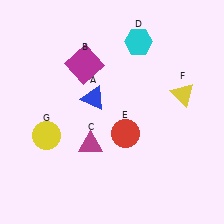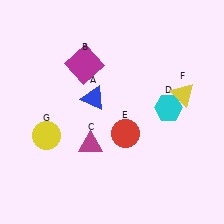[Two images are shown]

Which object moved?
The cyan hexagon (D) moved down.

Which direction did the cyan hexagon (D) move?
The cyan hexagon (D) moved down.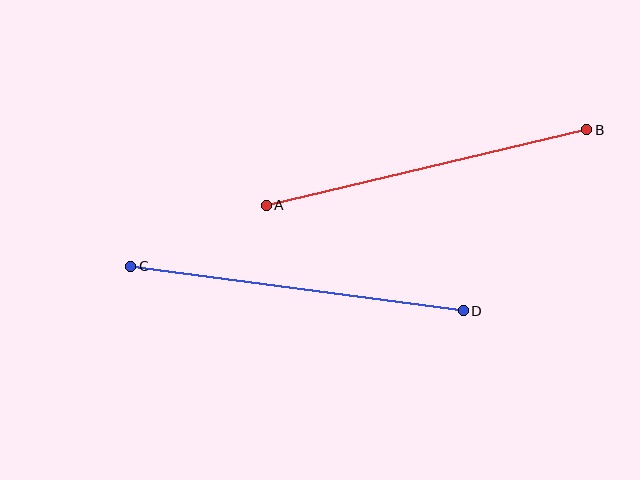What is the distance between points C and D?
The distance is approximately 335 pixels.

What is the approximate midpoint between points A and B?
The midpoint is at approximately (426, 168) pixels.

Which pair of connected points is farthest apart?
Points C and D are farthest apart.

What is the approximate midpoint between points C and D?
The midpoint is at approximately (297, 289) pixels.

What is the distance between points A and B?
The distance is approximately 329 pixels.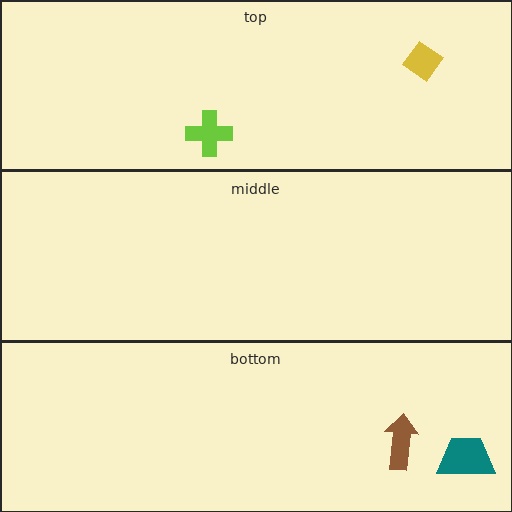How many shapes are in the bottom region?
2.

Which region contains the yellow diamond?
The top region.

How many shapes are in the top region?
2.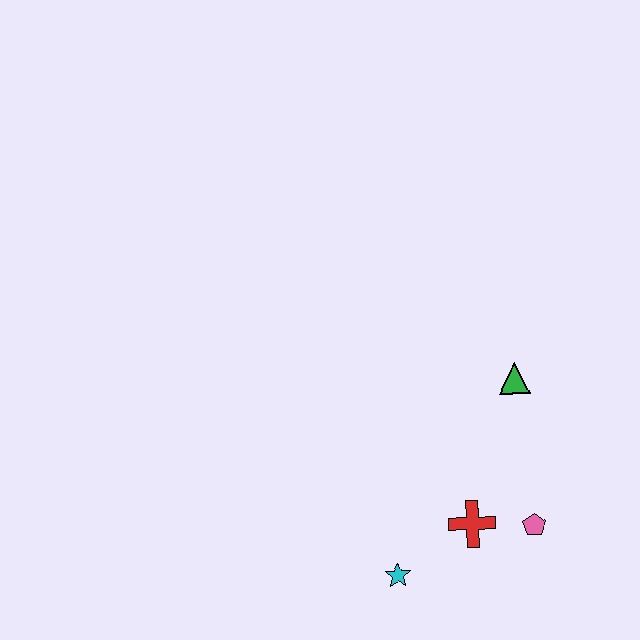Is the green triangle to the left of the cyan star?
No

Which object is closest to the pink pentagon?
The red cross is closest to the pink pentagon.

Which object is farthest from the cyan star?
The green triangle is farthest from the cyan star.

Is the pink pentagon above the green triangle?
No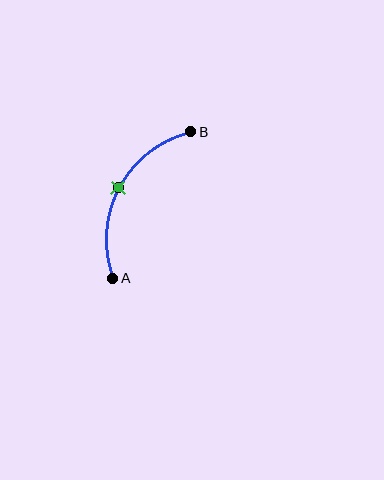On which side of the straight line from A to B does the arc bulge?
The arc bulges to the left of the straight line connecting A and B.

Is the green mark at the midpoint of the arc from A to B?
Yes. The green mark lies on the arc at equal arc-length from both A and B — it is the arc midpoint.